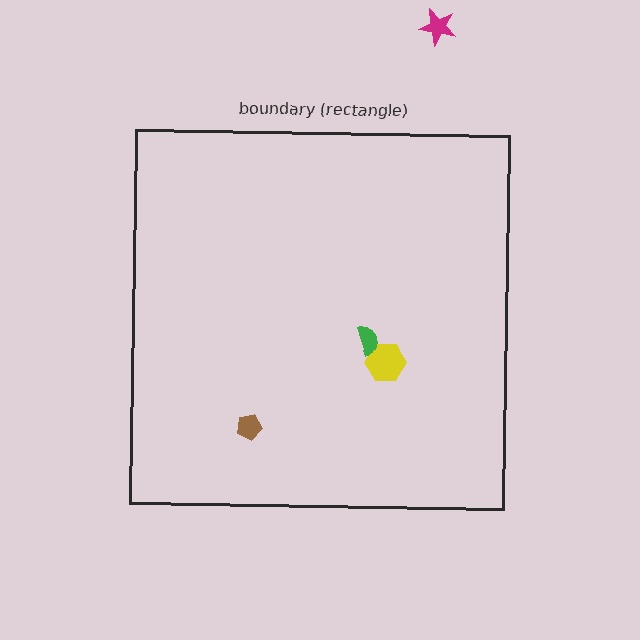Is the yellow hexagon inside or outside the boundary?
Inside.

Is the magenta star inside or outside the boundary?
Outside.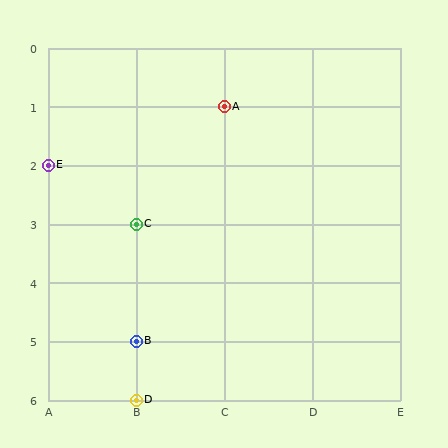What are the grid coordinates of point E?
Point E is at grid coordinates (A, 2).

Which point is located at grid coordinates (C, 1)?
Point A is at (C, 1).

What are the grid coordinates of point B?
Point B is at grid coordinates (B, 5).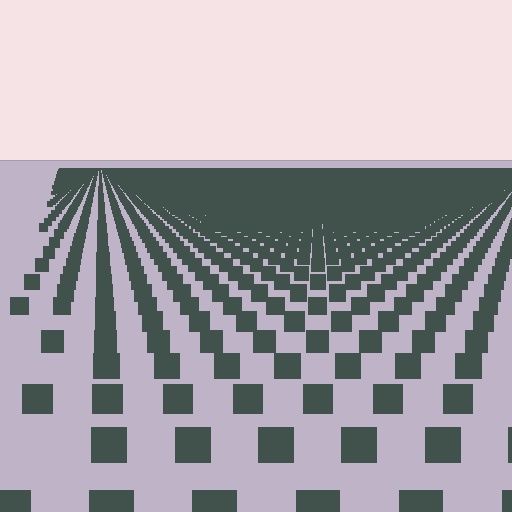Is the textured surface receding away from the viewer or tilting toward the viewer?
The surface is receding away from the viewer. Texture elements get smaller and denser toward the top.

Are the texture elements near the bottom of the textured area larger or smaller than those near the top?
Larger. Near the bottom, elements are closer to the viewer and appear at a bigger on-screen size.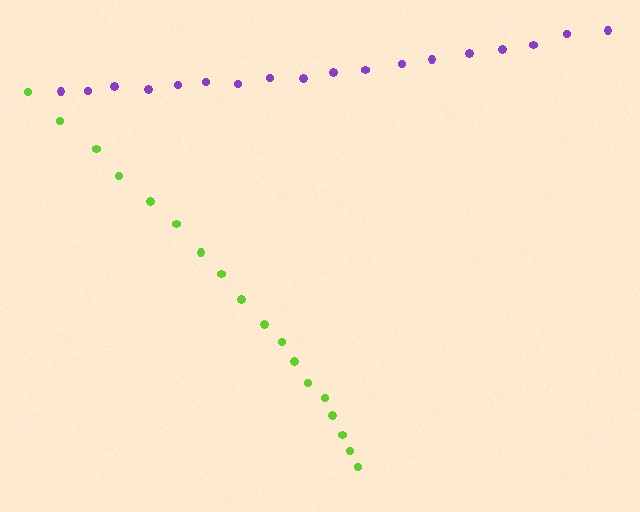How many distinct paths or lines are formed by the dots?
There are 2 distinct paths.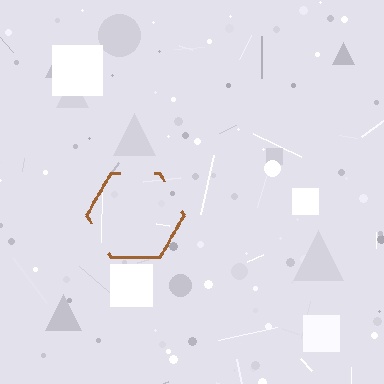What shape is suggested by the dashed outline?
The dashed outline suggests a hexagon.